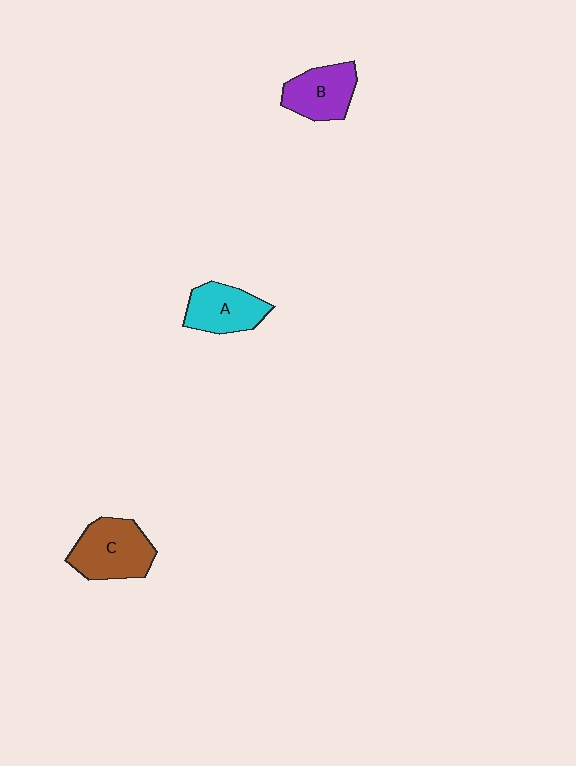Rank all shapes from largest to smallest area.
From largest to smallest: C (brown), B (purple), A (cyan).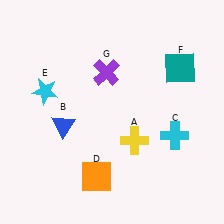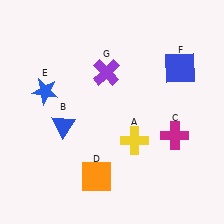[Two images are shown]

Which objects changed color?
C changed from cyan to magenta. E changed from cyan to blue. F changed from teal to blue.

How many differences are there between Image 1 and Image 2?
There are 3 differences between the two images.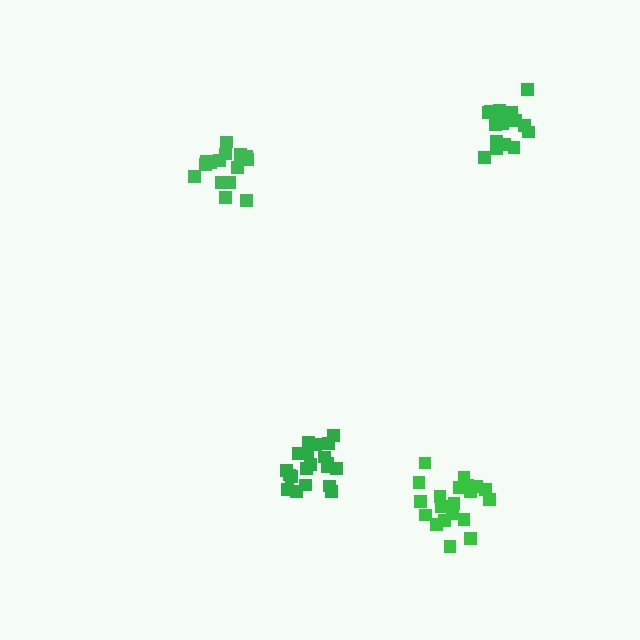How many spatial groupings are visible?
There are 4 spatial groupings.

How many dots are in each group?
Group 1: 20 dots, Group 2: 15 dots, Group 3: 17 dots, Group 4: 20 dots (72 total).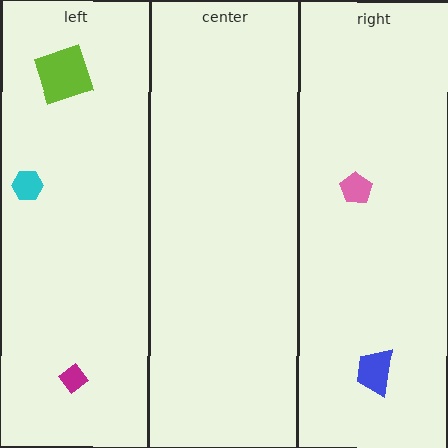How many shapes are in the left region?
3.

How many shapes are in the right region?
2.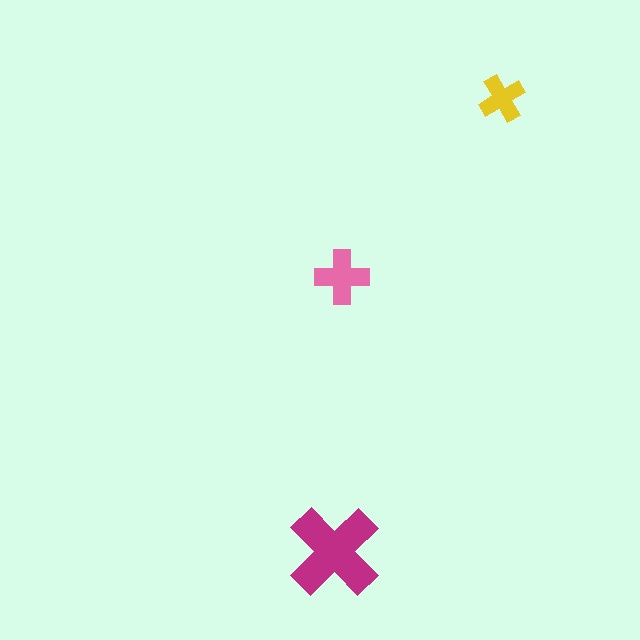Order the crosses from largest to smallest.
the magenta one, the pink one, the yellow one.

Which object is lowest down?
The magenta cross is bottommost.